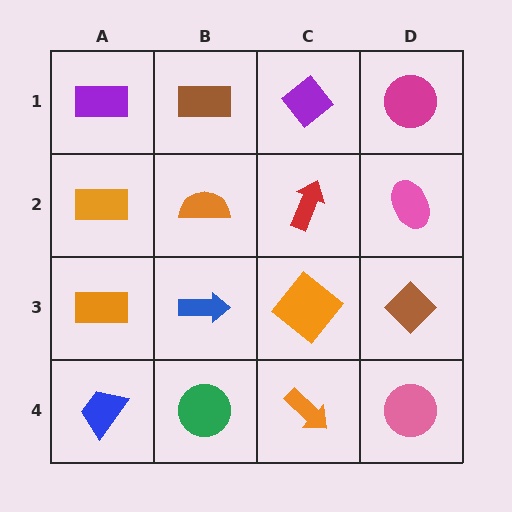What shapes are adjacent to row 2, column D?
A magenta circle (row 1, column D), a brown diamond (row 3, column D), a red arrow (row 2, column C).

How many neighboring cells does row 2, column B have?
4.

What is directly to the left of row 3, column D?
An orange diamond.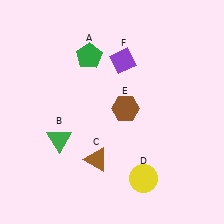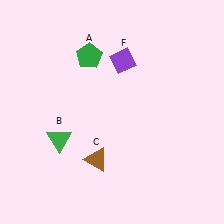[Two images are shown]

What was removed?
The yellow circle (D), the brown hexagon (E) were removed in Image 2.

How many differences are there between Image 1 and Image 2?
There are 2 differences between the two images.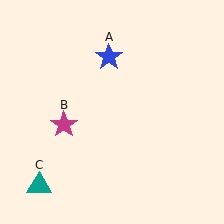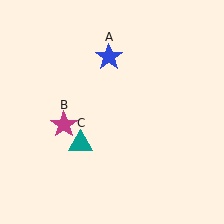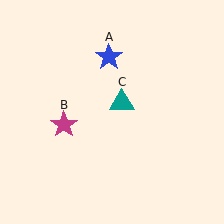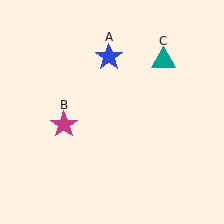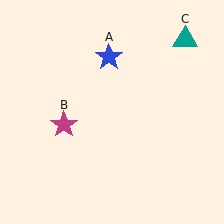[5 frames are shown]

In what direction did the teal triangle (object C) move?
The teal triangle (object C) moved up and to the right.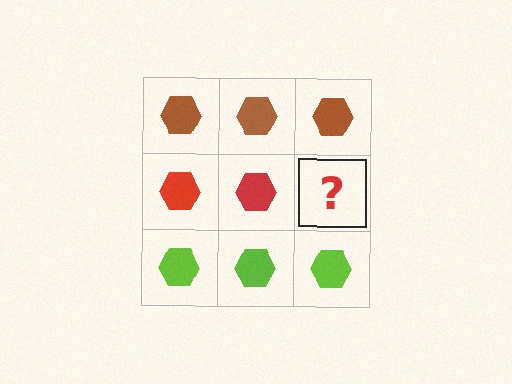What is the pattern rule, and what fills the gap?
The rule is that each row has a consistent color. The gap should be filled with a red hexagon.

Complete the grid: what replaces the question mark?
The question mark should be replaced with a red hexagon.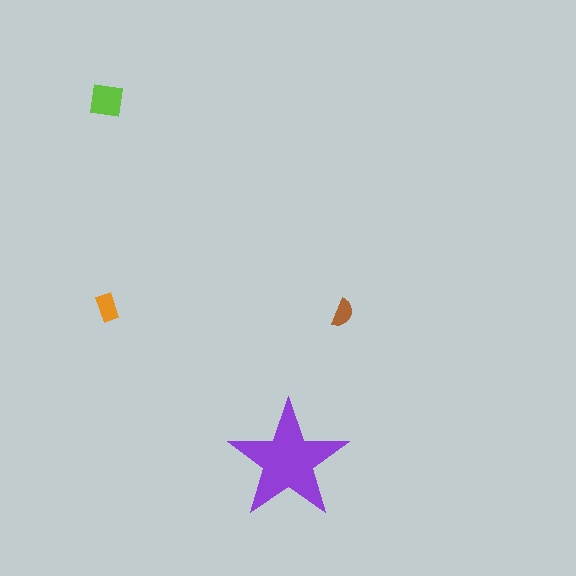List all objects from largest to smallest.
The purple star, the lime square, the orange rectangle, the brown semicircle.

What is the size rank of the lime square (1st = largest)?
2nd.